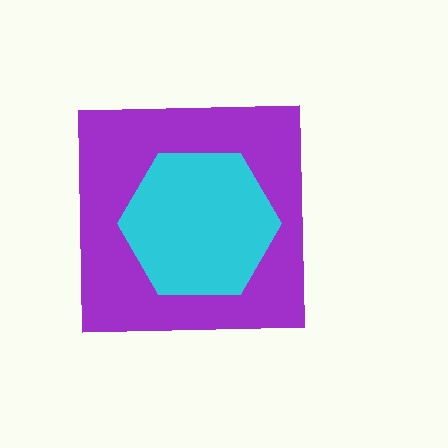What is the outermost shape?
The purple square.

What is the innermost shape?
The cyan hexagon.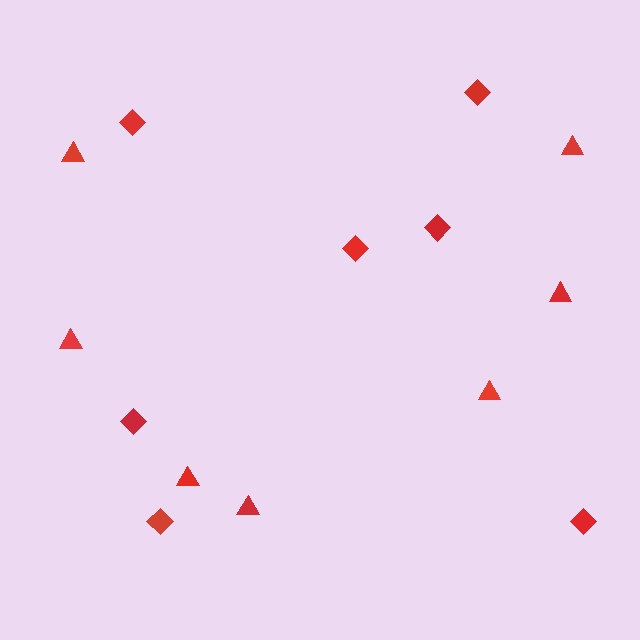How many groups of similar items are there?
There are 2 groups: one group of triangles (7) and one group of diamonds (7).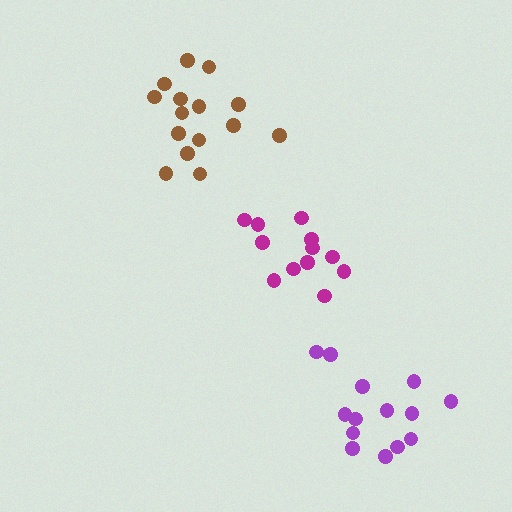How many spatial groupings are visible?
There are 3 spatial groupings.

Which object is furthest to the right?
The purple cluster is rightmost.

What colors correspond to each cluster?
The clusters are colored: magenta, brown, purple.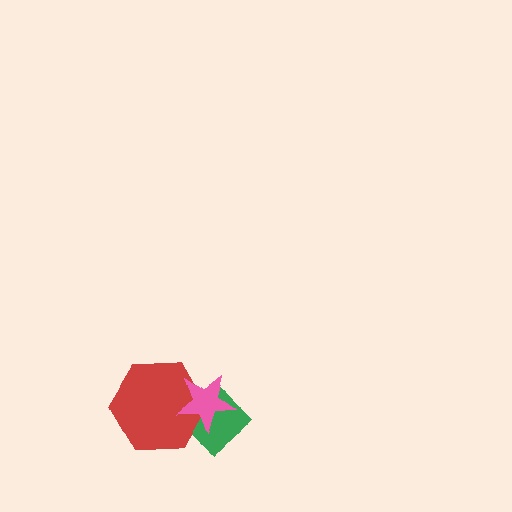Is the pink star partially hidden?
No, no other shape covers it.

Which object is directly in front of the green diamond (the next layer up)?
The red hexagon is directly in front of the green diamond.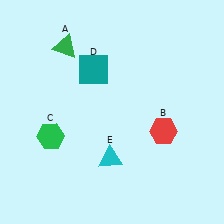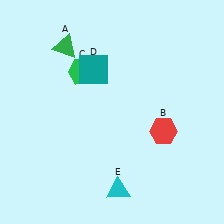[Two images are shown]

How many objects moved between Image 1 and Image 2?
2 objects moved between the two images.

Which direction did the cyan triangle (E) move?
The cyan triangle (E) moved down.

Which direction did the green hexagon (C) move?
The green hexagon (C) moved up.